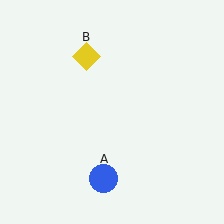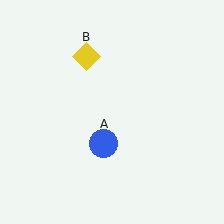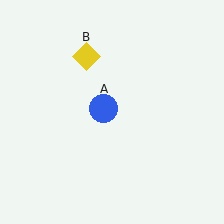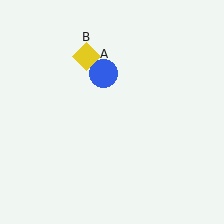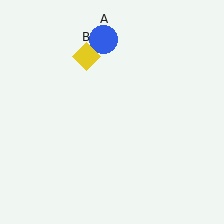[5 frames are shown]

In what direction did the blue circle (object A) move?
The blue circle (object A) moved up.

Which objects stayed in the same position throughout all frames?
Yellow diamond (object B) remained stationary.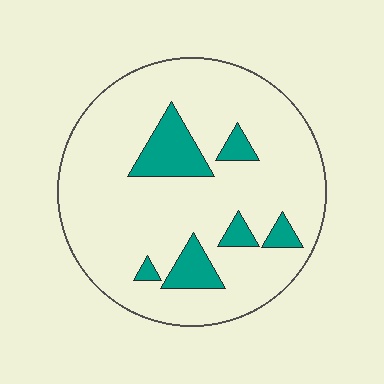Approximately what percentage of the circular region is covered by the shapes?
Approximately 15%.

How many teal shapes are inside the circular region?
6.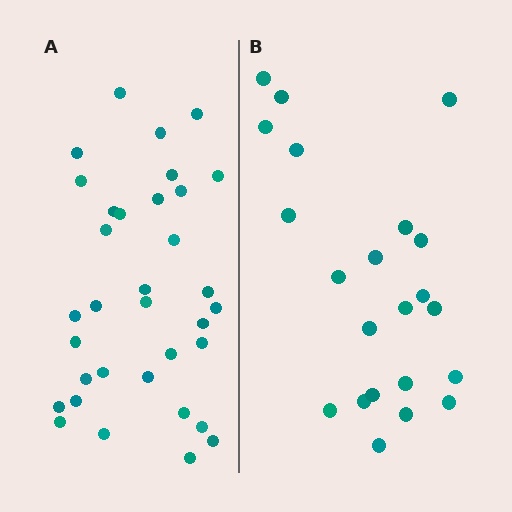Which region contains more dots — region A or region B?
Region A (the left region) has more dots.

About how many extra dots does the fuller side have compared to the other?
Region A has roughly 12 or so more dots than region B.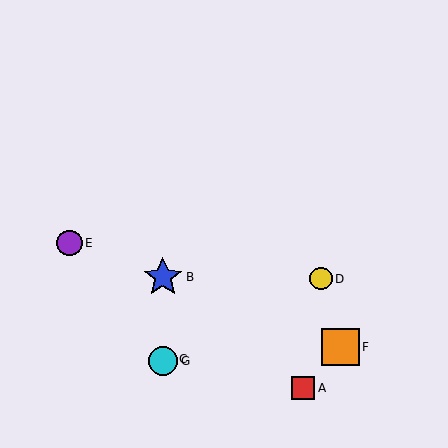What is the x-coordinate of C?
Object C is at x≈163.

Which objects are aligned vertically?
Objects B, C, G are aligned vertically.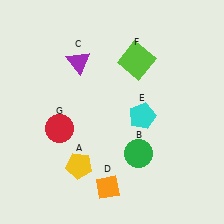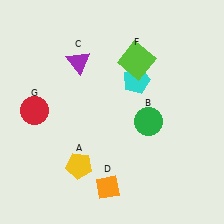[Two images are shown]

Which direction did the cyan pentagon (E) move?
The cyan pentagon (E) moved up.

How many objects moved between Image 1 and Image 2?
3 objects moved between the two images.